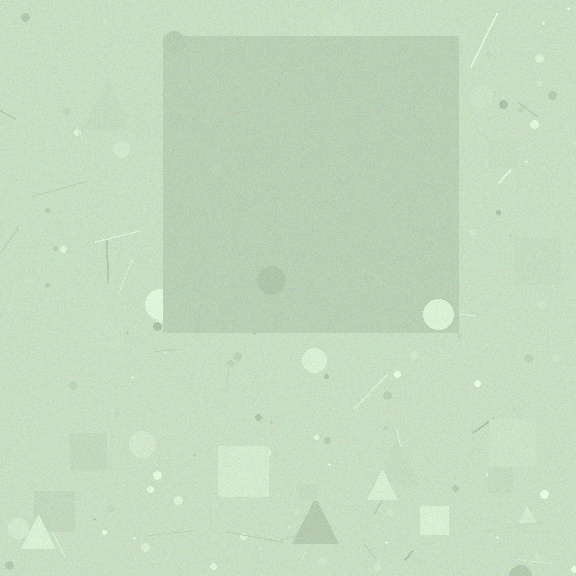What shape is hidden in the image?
A square is hidden in the image.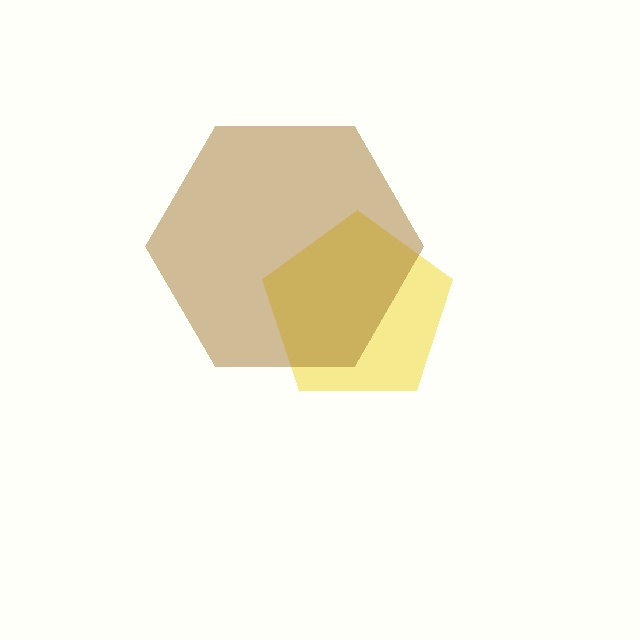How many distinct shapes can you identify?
There are 2 distinct shapes: a yellow pentagon, a brown hexagon.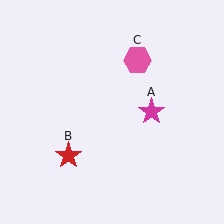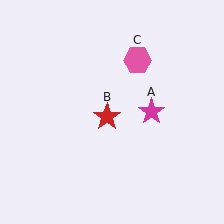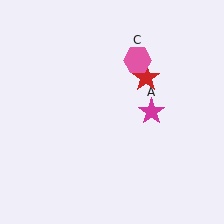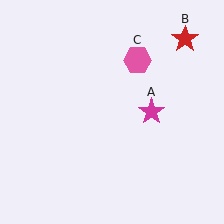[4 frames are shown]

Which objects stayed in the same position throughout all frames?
Magenta star (object A) and pink hexagon (object C) remained stationary.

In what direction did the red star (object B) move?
The red star (object B) moved up and to the right.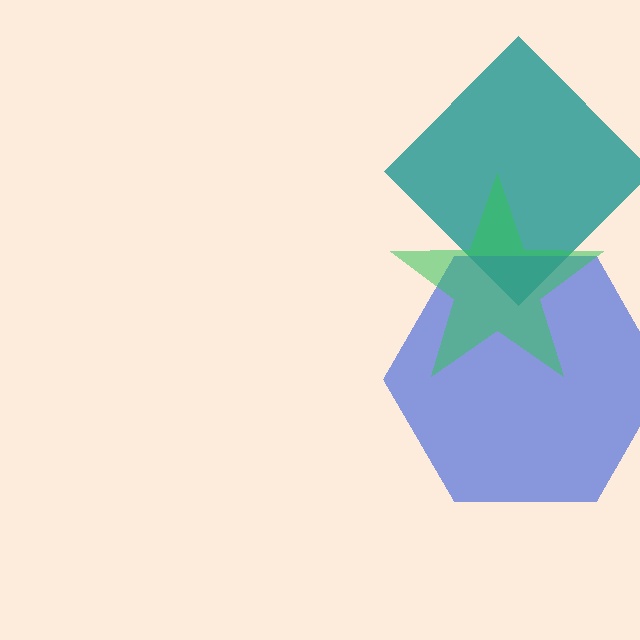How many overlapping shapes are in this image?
There are 3 overlapping shapes in the image.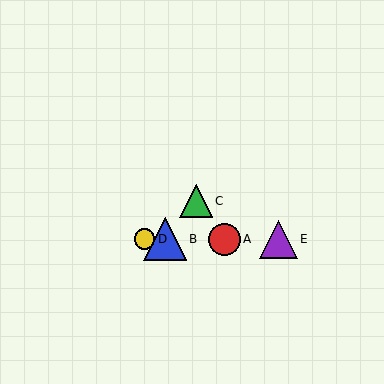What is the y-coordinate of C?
Object C is at y≈201.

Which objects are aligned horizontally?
Objects A, B, D, E are aligned horizontally.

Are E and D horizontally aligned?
Yes, both are at y≈239.